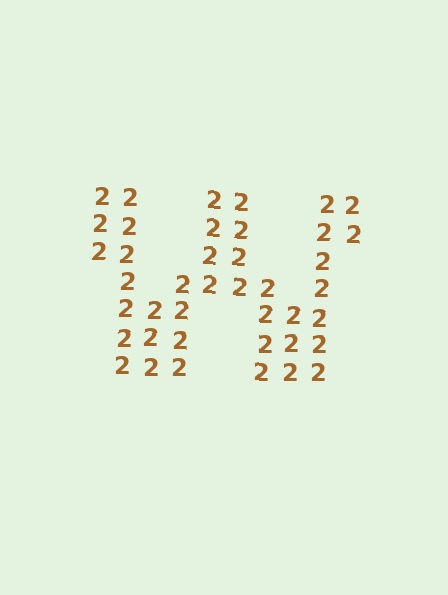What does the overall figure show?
The overall figure shows the letter W.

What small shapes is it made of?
It is made of small digit 2's.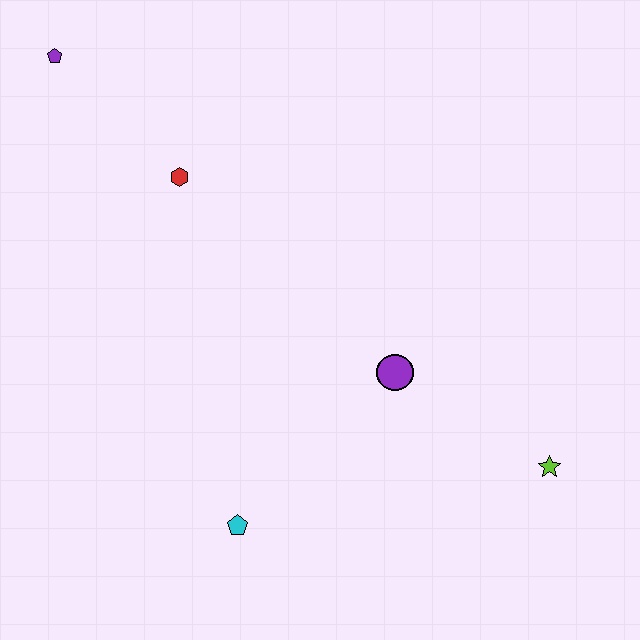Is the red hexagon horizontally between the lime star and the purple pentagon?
Yes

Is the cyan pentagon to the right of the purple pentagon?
Yes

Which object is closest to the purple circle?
The lime star is closest to the purple circle.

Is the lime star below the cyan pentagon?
No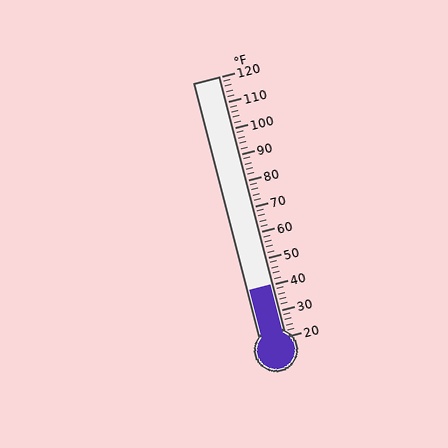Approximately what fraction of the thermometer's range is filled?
The thermometer is filled to approximately 20% of its range.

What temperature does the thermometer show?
The thermometer shows approximately 40°F.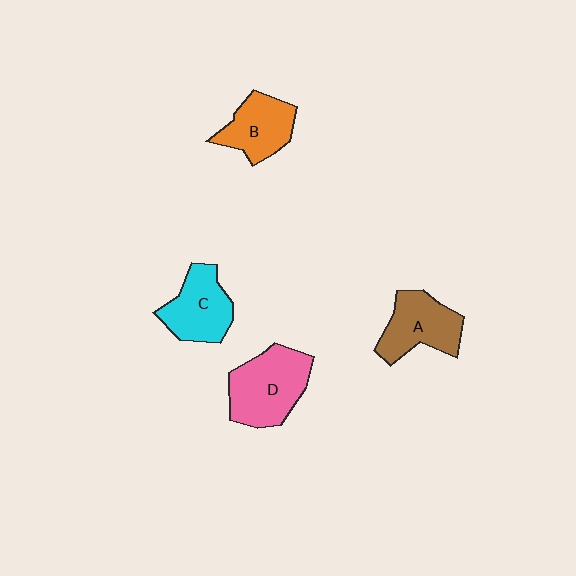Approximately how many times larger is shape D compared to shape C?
Approximately 1.3 times.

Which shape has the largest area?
Shape D (pink).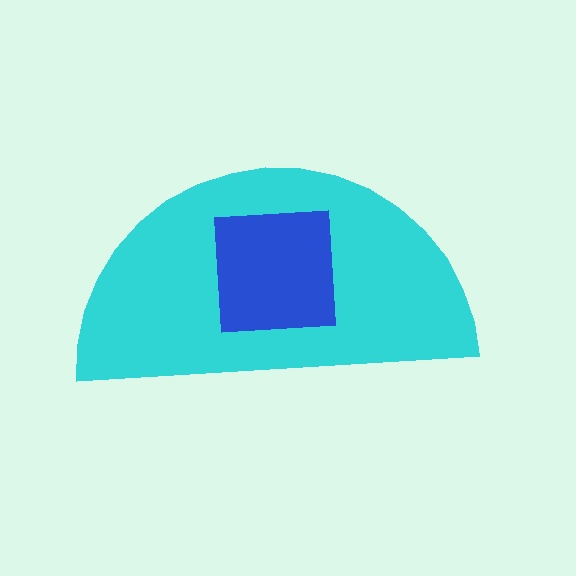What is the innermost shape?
The blue square.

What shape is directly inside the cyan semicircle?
The blue square.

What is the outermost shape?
The cyan semicircle.